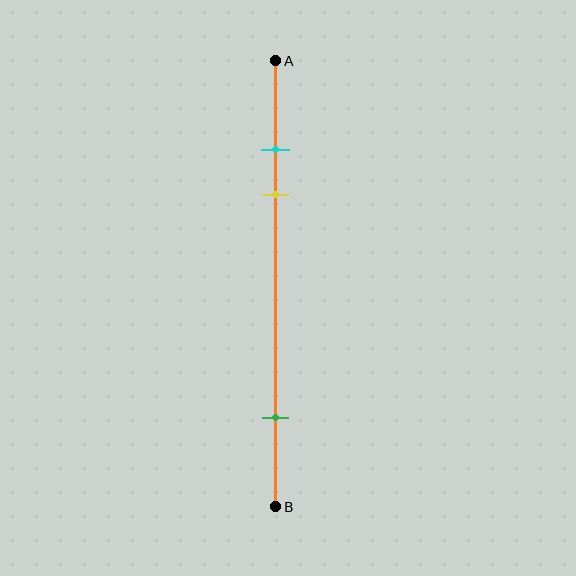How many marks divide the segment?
There are 3 marks dividing the segment.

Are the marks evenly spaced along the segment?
No, the marks are not evenly spaced.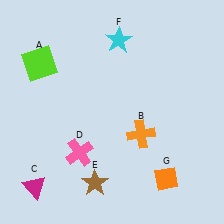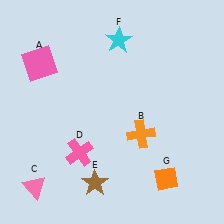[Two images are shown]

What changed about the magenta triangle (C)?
In Image 1, C is magenta. In Image 2, it changed to pink.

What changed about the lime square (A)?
In Image 1, A is lime. In Image 2, it changed to pink.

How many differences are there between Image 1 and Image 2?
There are 2 differences between the two images.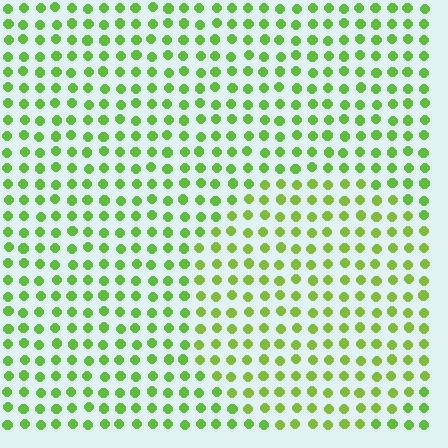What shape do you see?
I see a circle.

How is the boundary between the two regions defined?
The boundary is defined purely by a slight shift in hue (about 15 degrees). Spacing, size, and orientation are identical on both sides.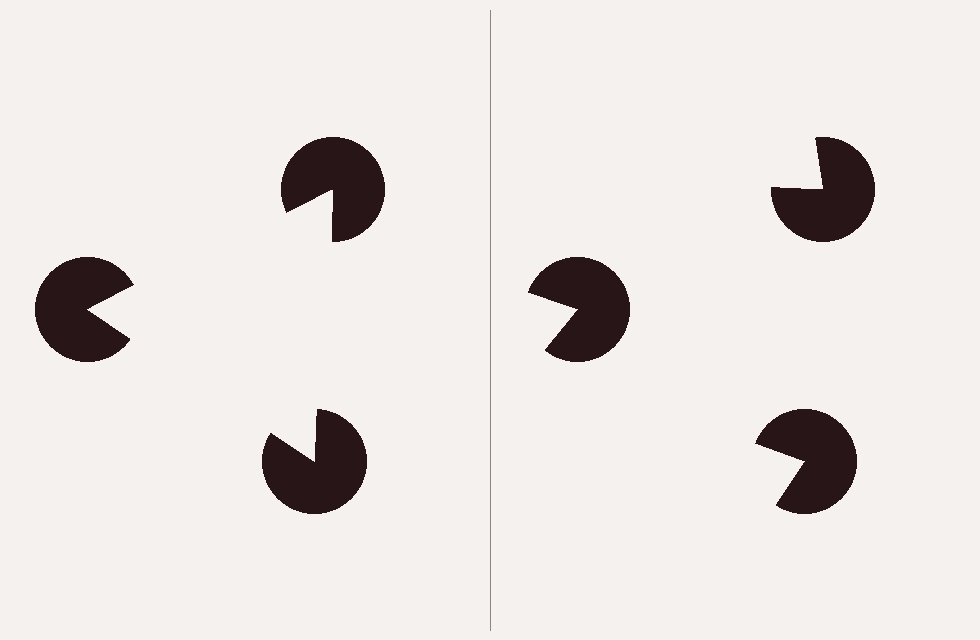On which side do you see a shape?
An illusory triangle appears on the left side. On the right side the wedge cuts are rotated, so no coherent shape forms.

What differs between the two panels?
The pac-man discs are positioned identically on both sides; only the wedge orientations differ. On the left they align to a triangle; on the right they are misaligned.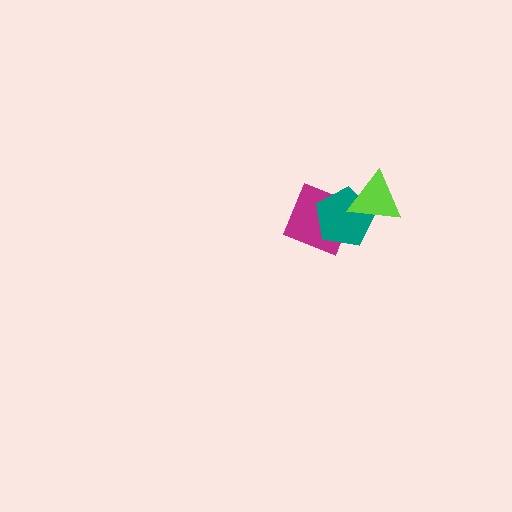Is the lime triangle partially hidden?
No, no other shape covers it.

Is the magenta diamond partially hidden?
Yes, it is partially covered by another shape.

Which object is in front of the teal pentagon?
The lime triangle is in front of the teal pentagon.